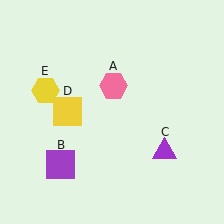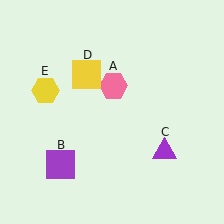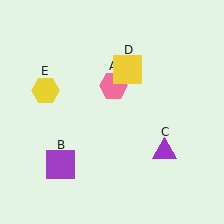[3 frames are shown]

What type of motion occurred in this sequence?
The yellow square (object D) rotated clockwise around the center of the scene.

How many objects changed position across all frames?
1 object changed position: yellow square (object D).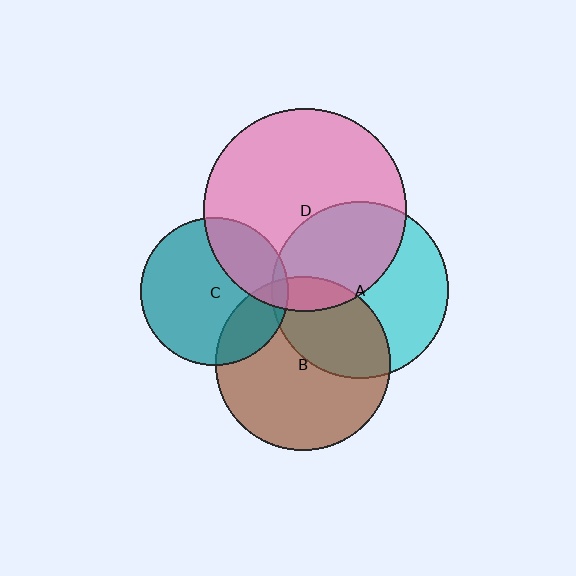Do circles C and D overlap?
Yes.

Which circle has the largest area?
Circle D (pink).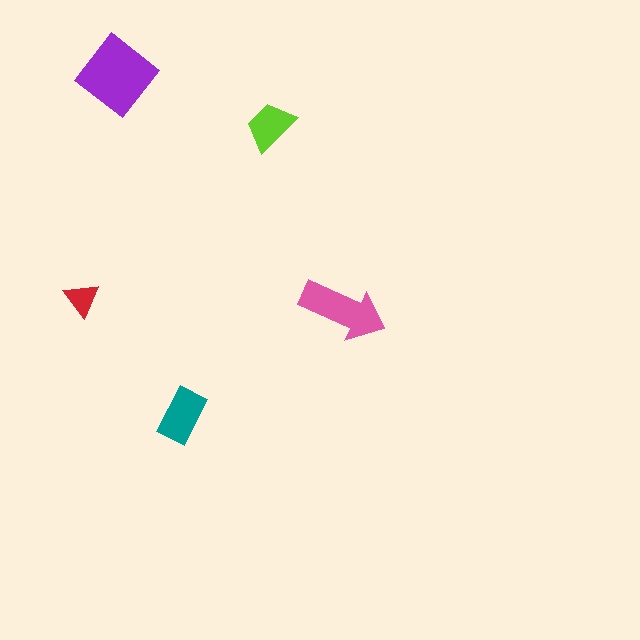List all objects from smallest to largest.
The red triangle, the lime trapezoid, the teal rectangle, the pink arrow, the purple diamond.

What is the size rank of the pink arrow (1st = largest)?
2nd.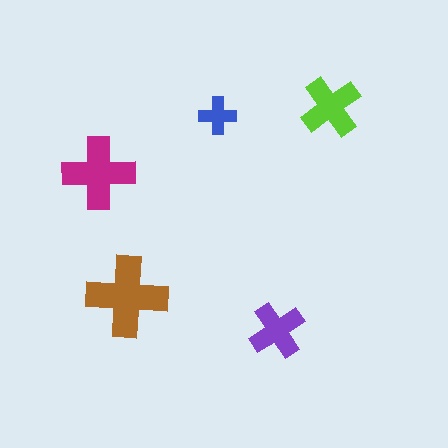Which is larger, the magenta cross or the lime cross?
The magenta one.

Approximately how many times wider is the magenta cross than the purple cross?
About 1.5 times wider.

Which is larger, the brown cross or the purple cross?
The brown one.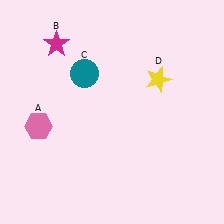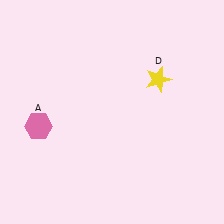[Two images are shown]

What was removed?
The teal circle (C), the magenta star (B) were removed in Image 2.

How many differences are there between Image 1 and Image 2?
There are 2 differences between the two images.